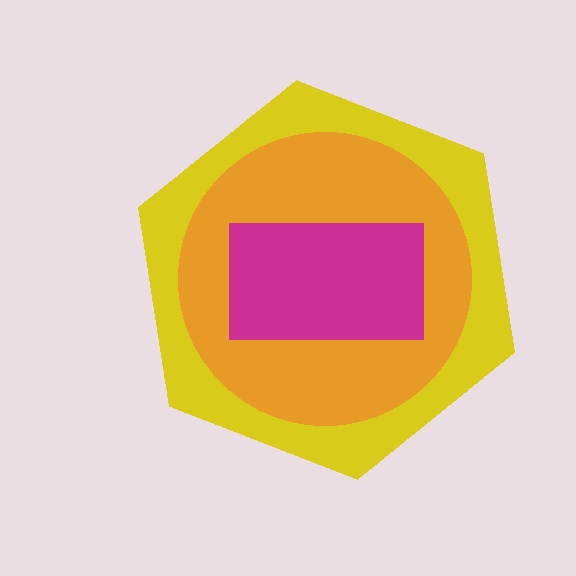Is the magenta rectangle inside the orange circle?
Yes.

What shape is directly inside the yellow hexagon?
The orange circle.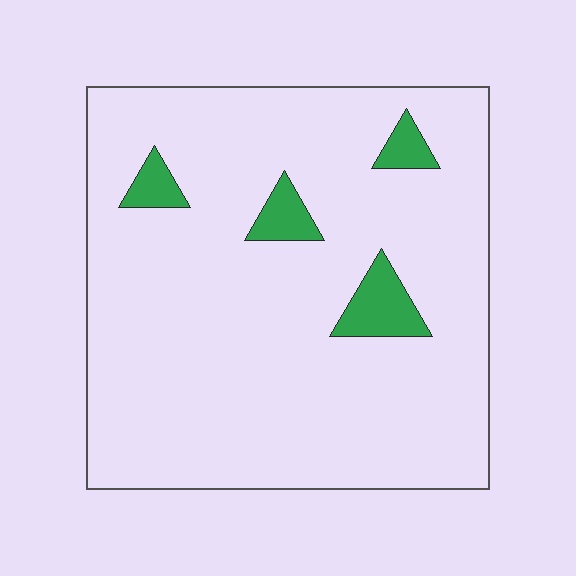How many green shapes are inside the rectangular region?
4.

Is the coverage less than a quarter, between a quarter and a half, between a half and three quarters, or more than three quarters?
Less than a quarter.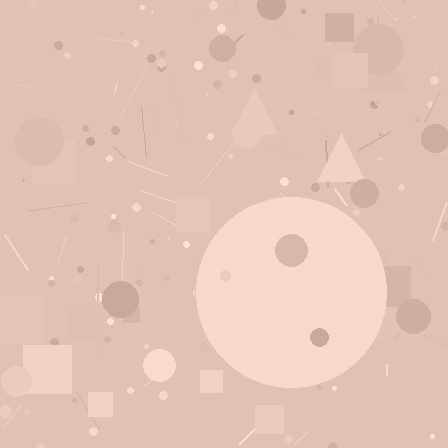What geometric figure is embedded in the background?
A circle is embedded in the background.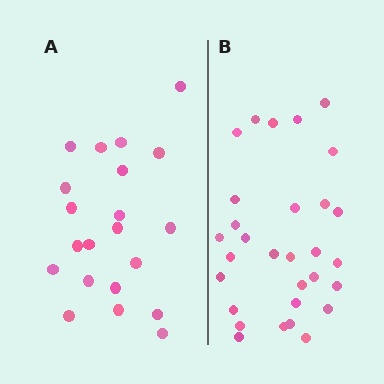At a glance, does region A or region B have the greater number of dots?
Region B (the right region) has more dots.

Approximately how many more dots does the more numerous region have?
Region B has roughly 8 or so more dots than region A.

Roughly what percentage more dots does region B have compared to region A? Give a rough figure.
About 45% more.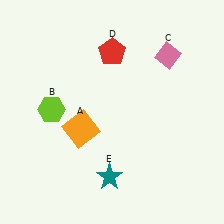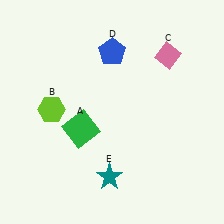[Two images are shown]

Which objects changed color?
A changed from orange to green. D changed from red to blue.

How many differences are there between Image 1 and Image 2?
There are 2 differences between the two images.